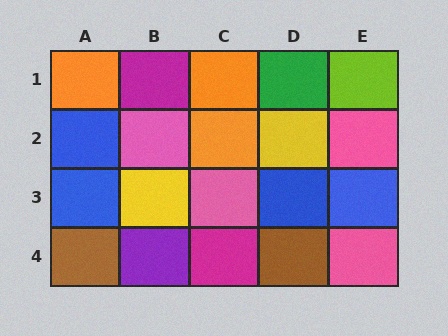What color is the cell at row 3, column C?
Pink.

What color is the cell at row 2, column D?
Yellow.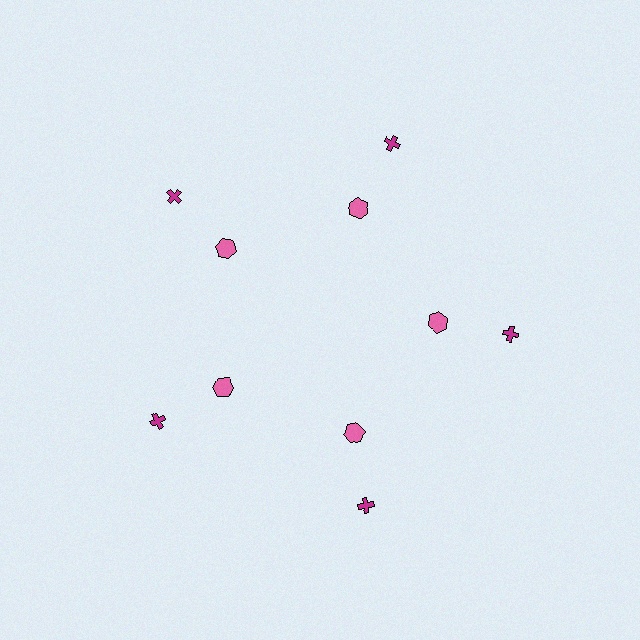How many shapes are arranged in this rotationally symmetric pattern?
There are 10 shapes, arranged in 5 groups of 2.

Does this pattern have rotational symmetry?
Yes, this pattern has 5-fold rotational symmetry. It looks the same after rotating 72 degrees around the center.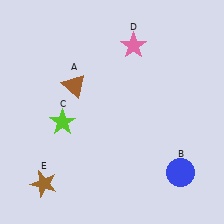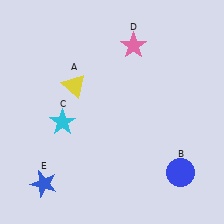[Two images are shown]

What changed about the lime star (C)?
In Image 1, C is lime. In Image 2, it changed to cyan.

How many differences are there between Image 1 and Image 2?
There are 3 differences between the two images.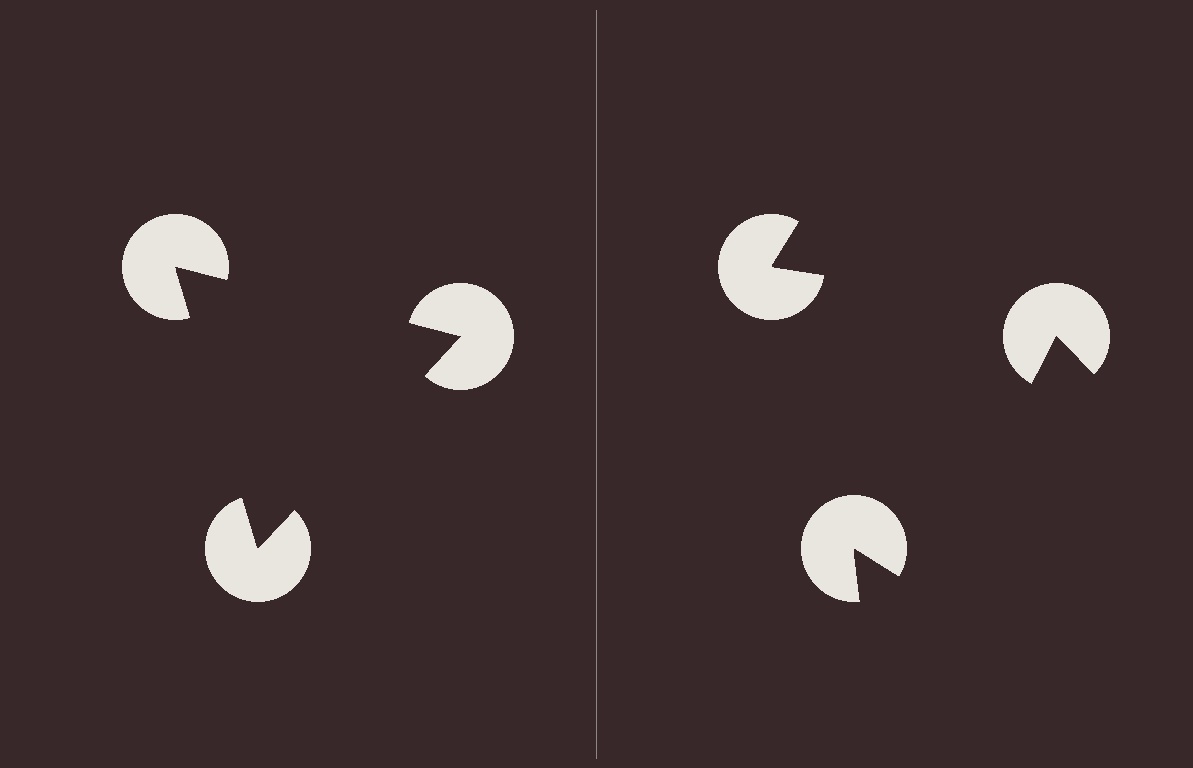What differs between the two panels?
The pac-man discs are positioned identically on both sides; only the wedge orientations differ. On the left they align to a triangle; on the right they are misaligned.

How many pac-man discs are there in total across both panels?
6 — 3 on each side.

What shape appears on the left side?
An illusory triangle.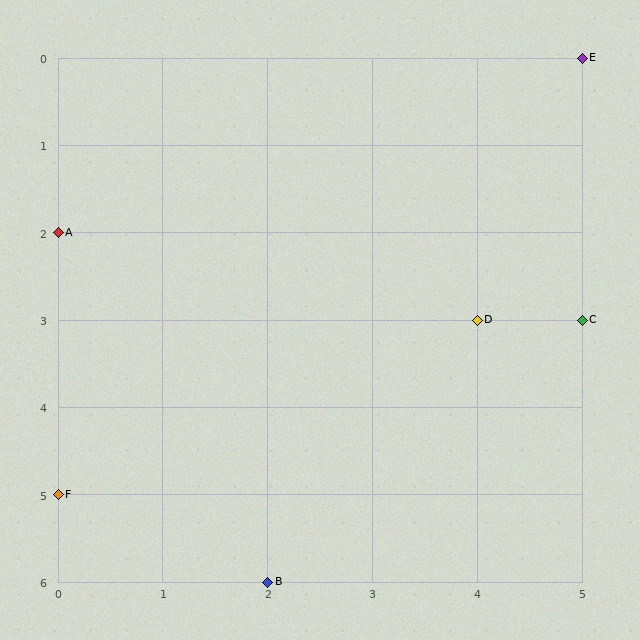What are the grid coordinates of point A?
Point A is at grid coordinates (0, 2).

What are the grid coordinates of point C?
Point C is at grid coordinates (5, 3).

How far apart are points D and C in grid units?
Points D and C are 1 column apart.